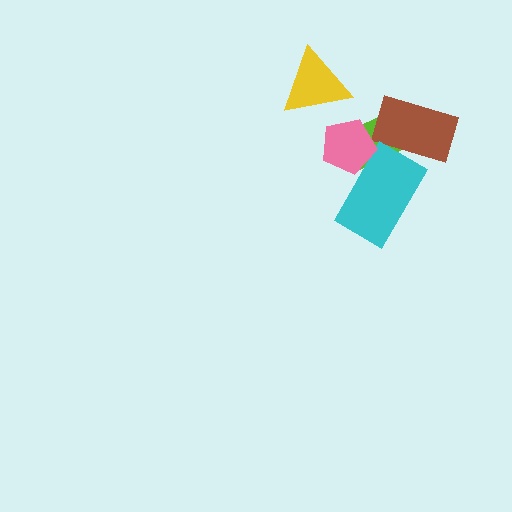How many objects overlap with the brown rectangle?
2 objects overlap with the brown rectangle.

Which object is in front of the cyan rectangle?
The pink pentagon is in front of the cyan rectangle.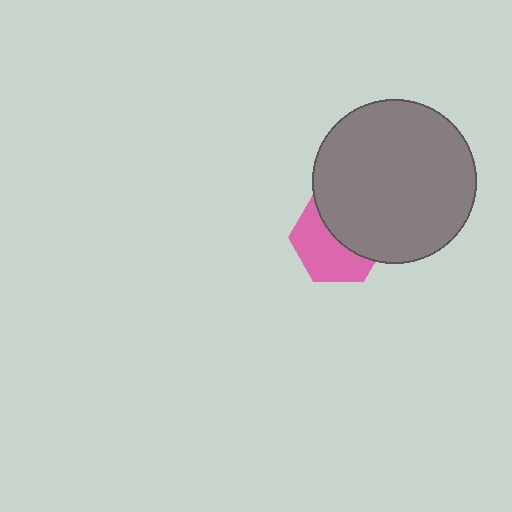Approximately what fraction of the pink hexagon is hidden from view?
Roughly 48% of the pink hexagon is hidden behind the gray circle.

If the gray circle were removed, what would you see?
You would see the complete pink hexagon.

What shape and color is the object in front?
The object in front is a gray circle.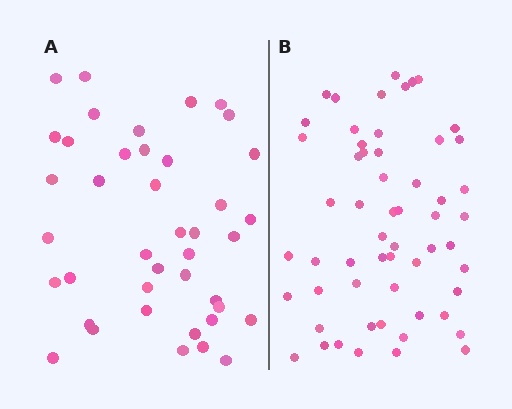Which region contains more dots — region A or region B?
Region B (the right region) has more dots.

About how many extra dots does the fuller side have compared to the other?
Region B has approximately 15 more dots than region A.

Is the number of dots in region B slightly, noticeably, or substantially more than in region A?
Region B has noticeably more, but not dramatically so. The ratio is roughly 1.4 to 1.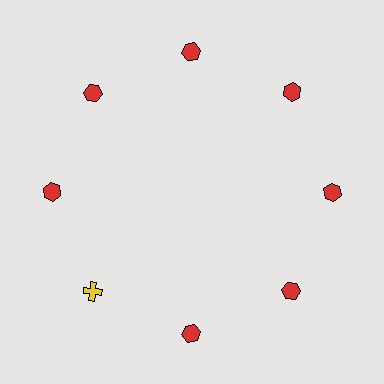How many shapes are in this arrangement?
There are 8 shapes arranged in a ring pattern.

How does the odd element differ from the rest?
It differs in both color (yellow instead of red) and shape (cross instead of hexagon).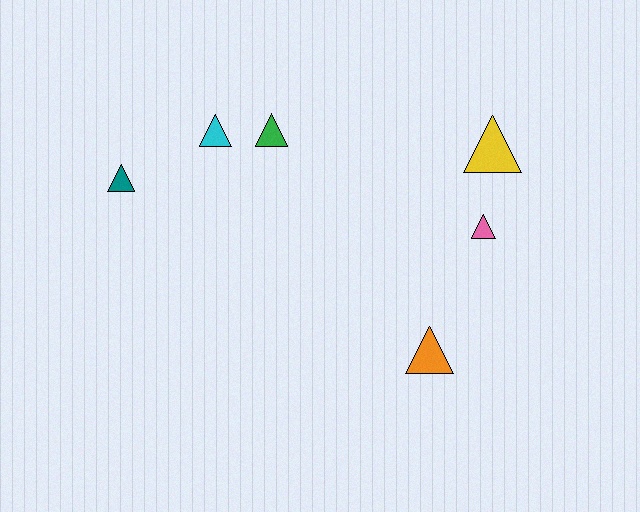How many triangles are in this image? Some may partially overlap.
There are 6 triangles.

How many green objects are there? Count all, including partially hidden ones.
There is 1 green object.